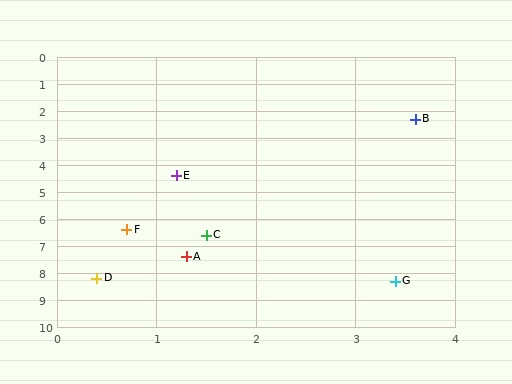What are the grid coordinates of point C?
Point C is at approximately (1.5, 6.6).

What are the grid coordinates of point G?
Point G is at approximately (3.4, 8.3).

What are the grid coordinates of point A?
Point A is at approximately (1.3, 7.4).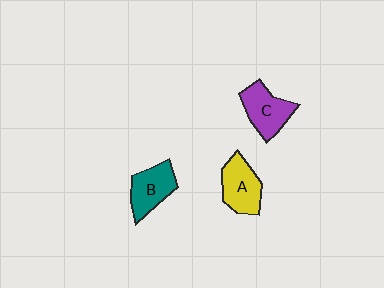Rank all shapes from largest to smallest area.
From largest to smallest: C (purple), A (yellow), B (teal).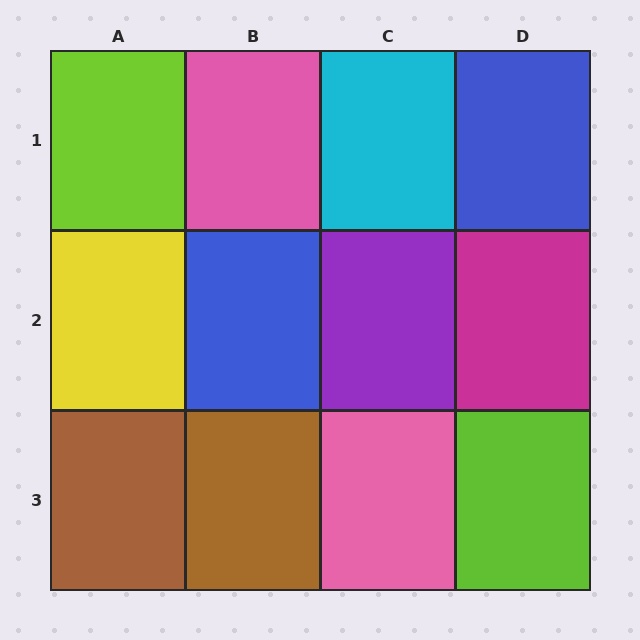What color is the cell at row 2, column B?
Blue.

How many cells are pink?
2 cells are pink.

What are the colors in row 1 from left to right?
Lime, pink, cyan, blue.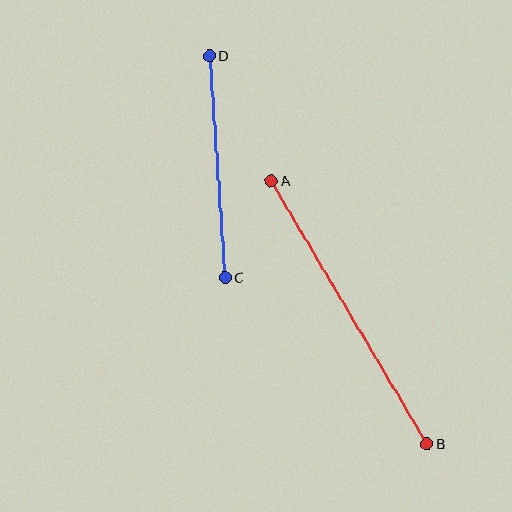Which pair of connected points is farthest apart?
Points A and B are farthest apart.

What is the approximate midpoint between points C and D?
The midpoint is at approximately (217, 167) pixels.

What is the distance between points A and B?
The distance is approximately 305 pixels.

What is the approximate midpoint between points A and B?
The midpoint is at approximately (349, 313) pixels.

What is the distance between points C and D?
The distance is approximately 222 pixels.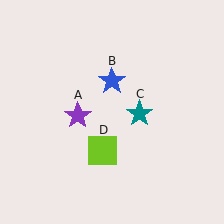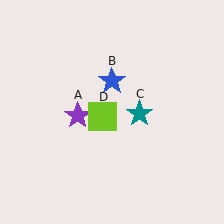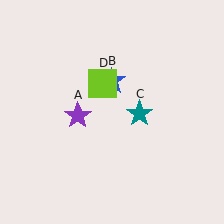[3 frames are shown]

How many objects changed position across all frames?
1 object changed position: lime square (object D).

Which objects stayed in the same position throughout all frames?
Purple star (object A) and blue star (object B) and teal star (object C) remained stationary.